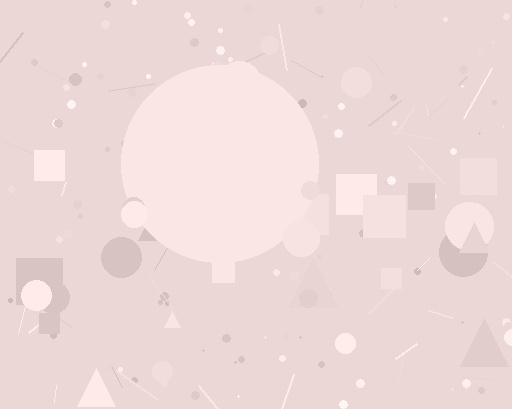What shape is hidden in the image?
A circle is hidden in the image.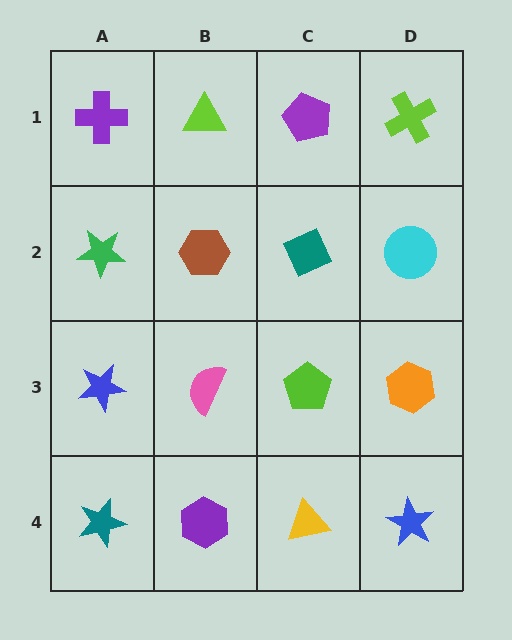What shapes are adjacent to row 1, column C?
A teal diamond (row 2, column C), a lime triangle (row 1, column B), a lime cross (row 1, column D).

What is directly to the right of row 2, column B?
A teal diamond.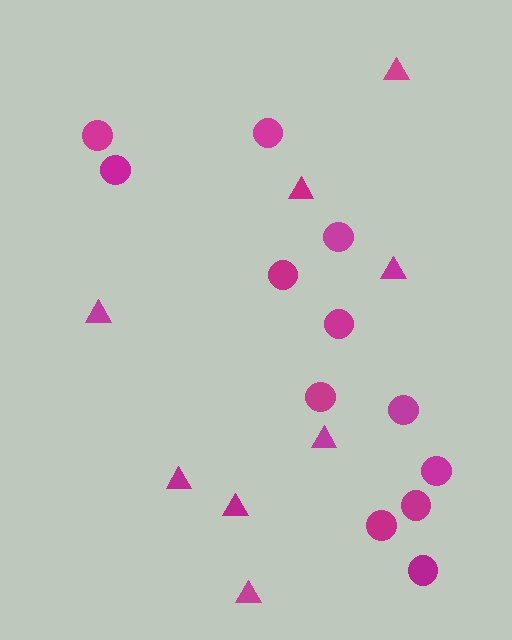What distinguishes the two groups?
There are 2 groups: one group of circles (12) and one group of triangles (8).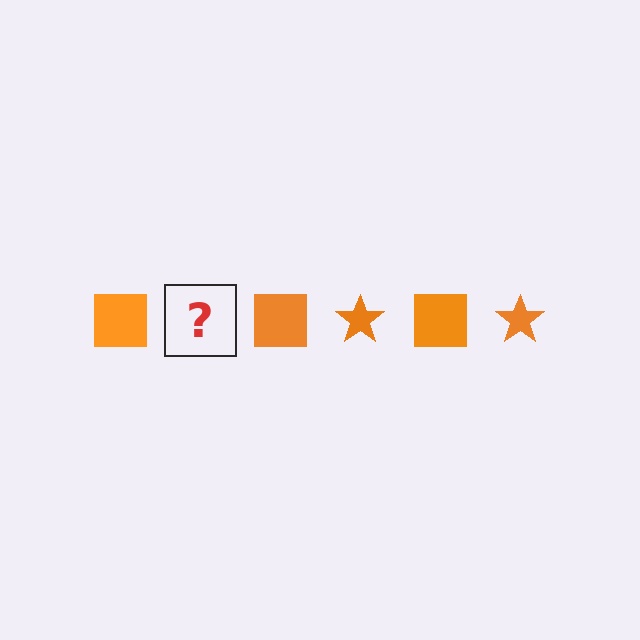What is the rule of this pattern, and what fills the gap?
The rule is that the pattern cycles through square, star shapes in orange. The gap should be filled with an orange star.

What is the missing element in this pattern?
The missing element is an orange star.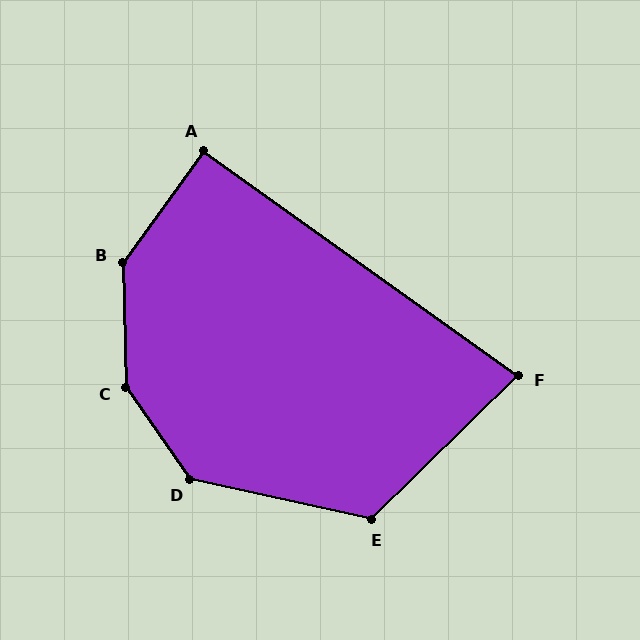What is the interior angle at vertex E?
Approximately 123 degrees (obtuse).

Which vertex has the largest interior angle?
C, at approximately 147 degrees.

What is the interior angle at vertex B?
Approximately 143 degrees (obtuse).